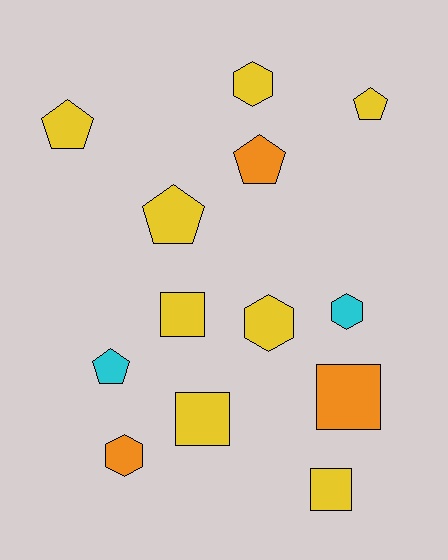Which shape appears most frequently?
Pentagon, with 5 objects.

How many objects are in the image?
There are 13 objects.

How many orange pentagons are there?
There is 1 orange pentagon.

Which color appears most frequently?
Yellow, with 8 objects.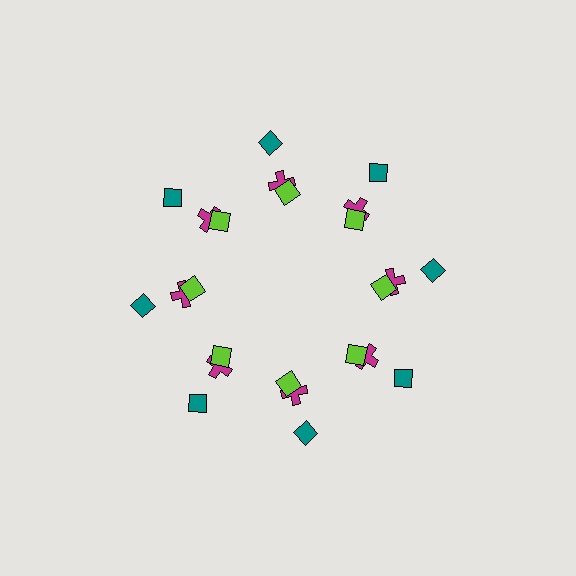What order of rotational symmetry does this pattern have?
This pattern has 8-fold rotational symmetry.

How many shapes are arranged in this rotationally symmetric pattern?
There are 24 shapes, arranged in 8 groups of 3.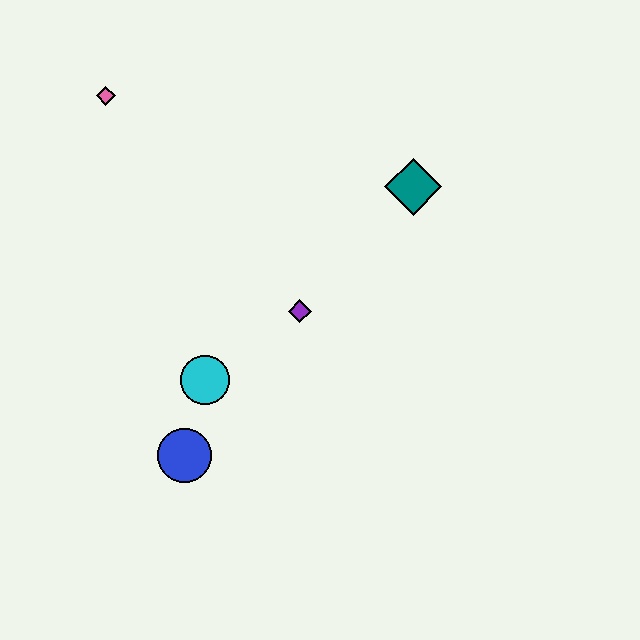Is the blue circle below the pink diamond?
Yes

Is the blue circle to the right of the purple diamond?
No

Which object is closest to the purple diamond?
The cyan circle is closest to the purple diamond.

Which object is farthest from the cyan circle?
The pink diamond is farthest from the cyan circle.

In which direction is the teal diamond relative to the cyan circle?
The teal diamond is to the right of the cyan circle.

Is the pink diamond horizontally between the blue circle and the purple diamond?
No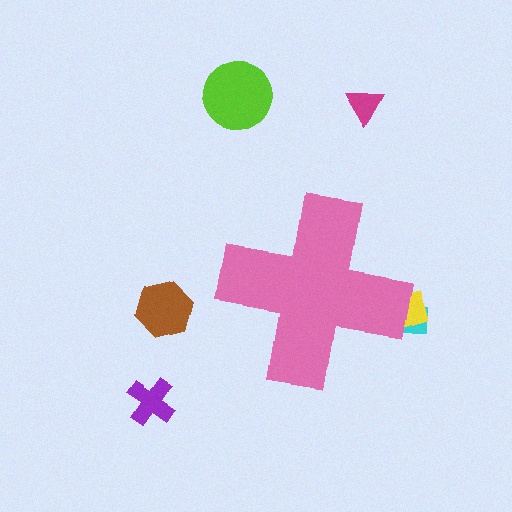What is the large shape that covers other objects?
A pink cross.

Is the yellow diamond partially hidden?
Yes, the yellow diamond is partially hidden behind the pink cross.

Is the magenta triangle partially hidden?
No, the magenta triangle is fully visible.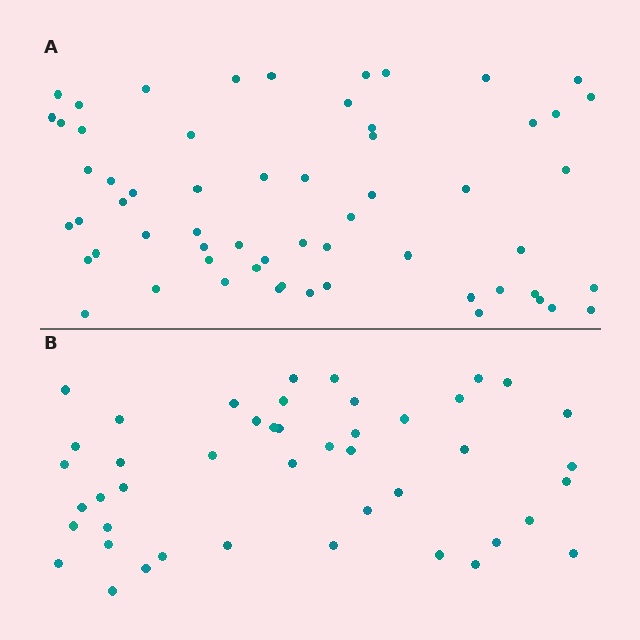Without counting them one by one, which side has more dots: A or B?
Region A (the top region) has more dots.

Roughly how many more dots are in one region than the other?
Region A has approximately 15 more dots than region B.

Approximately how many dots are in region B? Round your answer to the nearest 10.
About 40 dots. (The exact count is 45, which rounds to 40.)